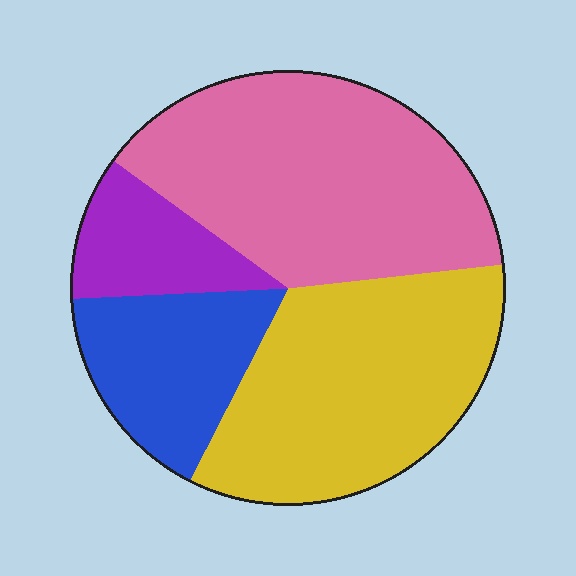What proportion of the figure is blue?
Blue covers 17% of the figure.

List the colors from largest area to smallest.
From largest to smallest: pink, yellow, blue, purple.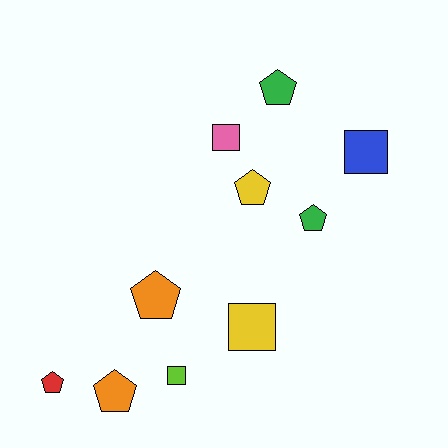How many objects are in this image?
There are 10 objects.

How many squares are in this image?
There are 4 squares.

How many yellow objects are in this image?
There are 2 yellow objects.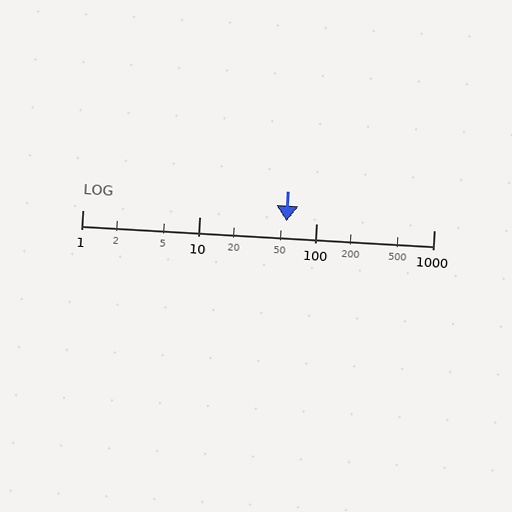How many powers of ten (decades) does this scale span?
The scale spans 3 decades, from 1 to 1000.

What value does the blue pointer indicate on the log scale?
The pointer indicates approximately 55.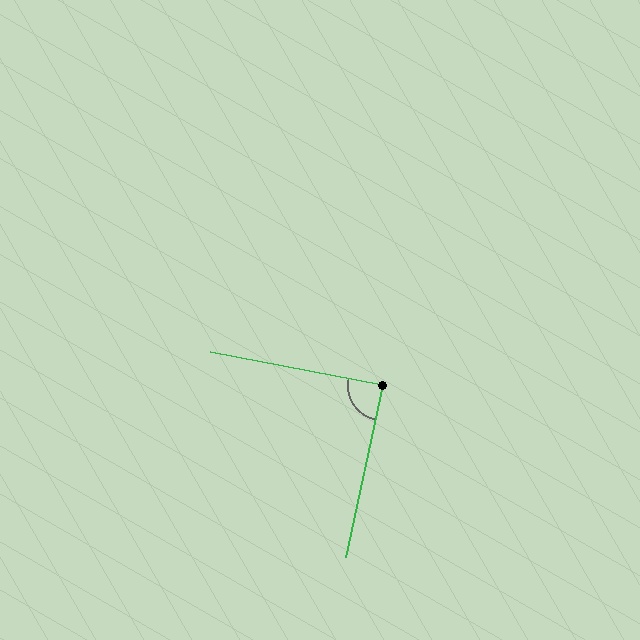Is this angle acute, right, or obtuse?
It is approximately a right angle.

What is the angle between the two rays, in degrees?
Approximately 89 degrees.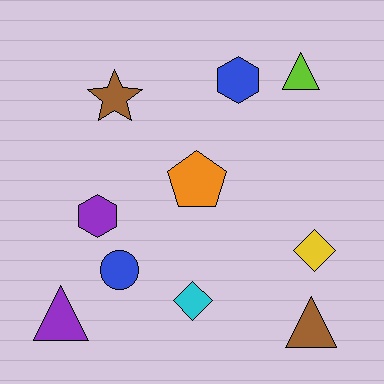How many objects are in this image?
There are 10 objects.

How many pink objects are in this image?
There are no pink objects.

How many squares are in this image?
There are no squares.